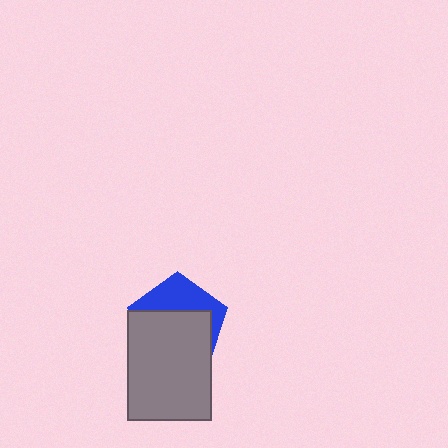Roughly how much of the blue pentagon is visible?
A small part of it is visible (roughly 37%).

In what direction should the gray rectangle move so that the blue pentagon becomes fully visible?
The gray rectangle should move down. That is the shortest direction to clear the overlap and leave the blue pentagon fully visible.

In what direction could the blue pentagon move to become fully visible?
The blue pentagon could move up. That would shift it out from behind the gray rectangle entirely.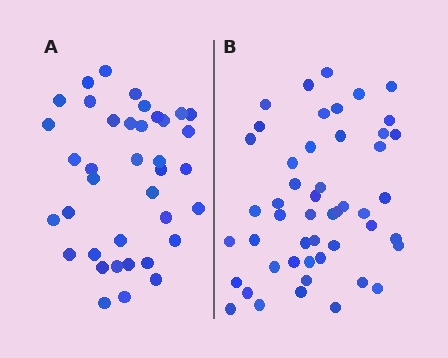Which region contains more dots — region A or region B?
Region B (the right region) has more dots.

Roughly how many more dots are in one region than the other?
Region B has roughly 12 or so more dots than region A.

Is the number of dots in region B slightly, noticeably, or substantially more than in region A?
Region B has noticeably more, but not dramatically so. The ratio is roughly 1.3 to 1.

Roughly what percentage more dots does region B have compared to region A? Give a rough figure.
About 30% more.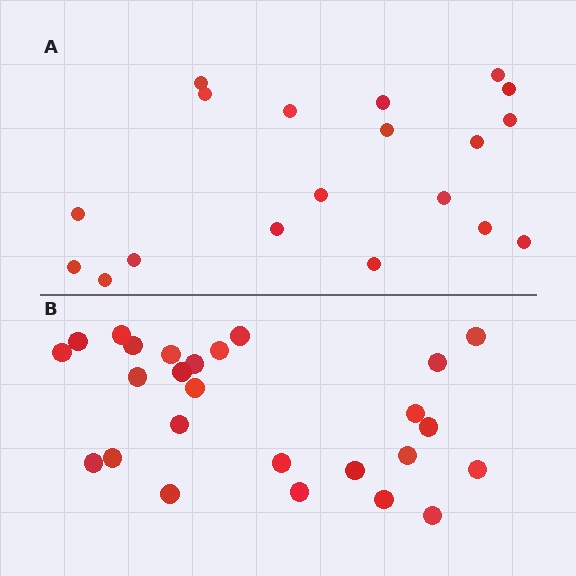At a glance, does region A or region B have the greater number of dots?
Region B (the bottom region) has more dots.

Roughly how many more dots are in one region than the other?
Region B has roughly 8 or so more dots than region A.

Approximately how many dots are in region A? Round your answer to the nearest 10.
About 20 dots. (The exact count is 19, which rounds to 20.)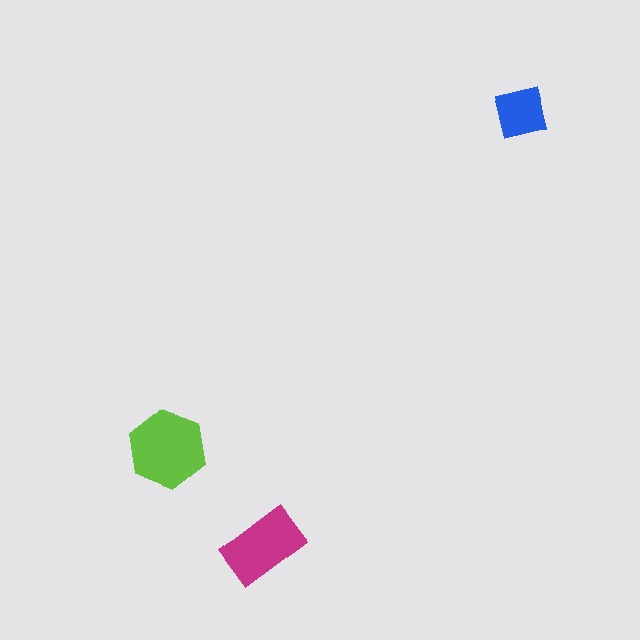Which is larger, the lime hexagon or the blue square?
The lime hexagon.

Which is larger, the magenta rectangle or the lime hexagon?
The lime hexagon.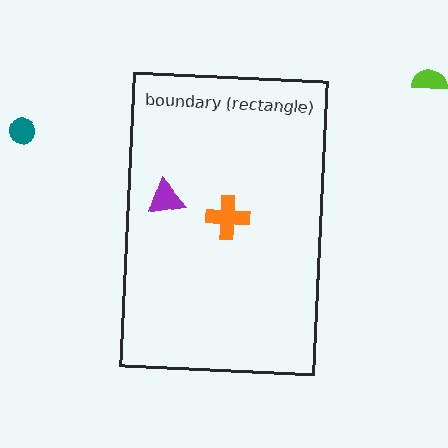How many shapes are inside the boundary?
2 inside, 2 outside.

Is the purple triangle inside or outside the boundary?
Inside.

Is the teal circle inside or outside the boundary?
Outside.